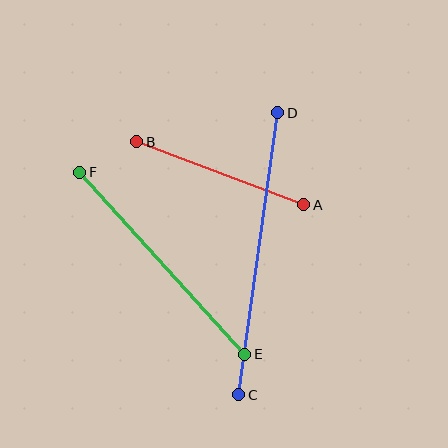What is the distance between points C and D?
The distance is approximately 285 pixels.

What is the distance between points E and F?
The distance is approximately 246 pixels.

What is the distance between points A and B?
The distance is approximately 178 pixels.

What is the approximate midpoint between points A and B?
The midpoint is at approximately (220, 173) pixels.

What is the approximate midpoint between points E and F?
The midpoint is at approximately (162, 263) pixels.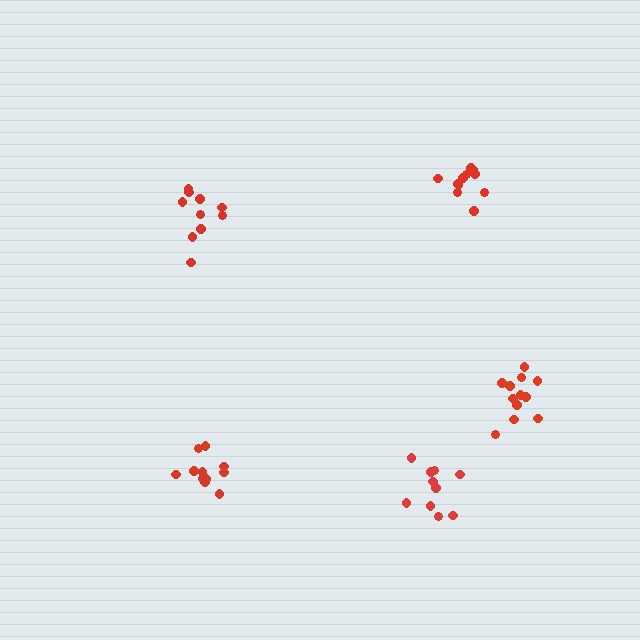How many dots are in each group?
Group 1: 10 dots, Group 2: 11 dots, Group 3: 10 dots, Group 4: 12 dots, Group 5: 12 dots (55 total).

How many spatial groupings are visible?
There are 5 spatial groupings.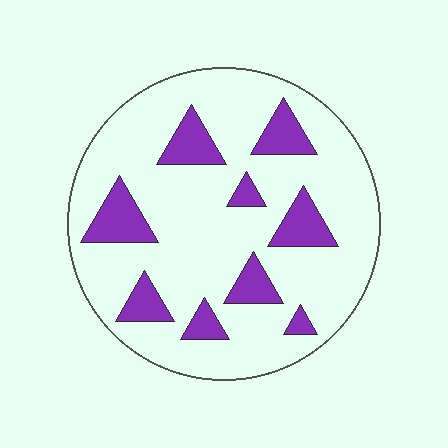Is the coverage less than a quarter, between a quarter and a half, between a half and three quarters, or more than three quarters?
Less than a quarter.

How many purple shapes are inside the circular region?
9.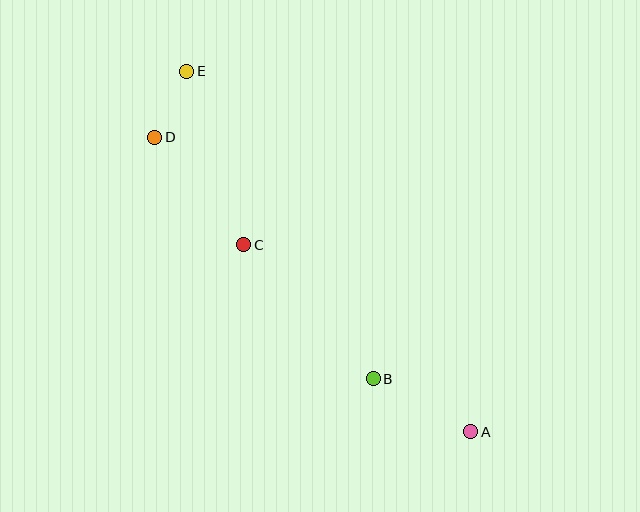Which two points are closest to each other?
Points D and E are closest to each other.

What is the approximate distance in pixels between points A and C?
The distance between A and C is approximately 294 pixels.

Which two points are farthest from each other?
Points A and E are farthest from each other.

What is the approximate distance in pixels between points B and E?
The distance between B and E is approximately 359 pixels.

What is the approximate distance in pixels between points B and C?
The distance between B and C is approximately 186 pixels.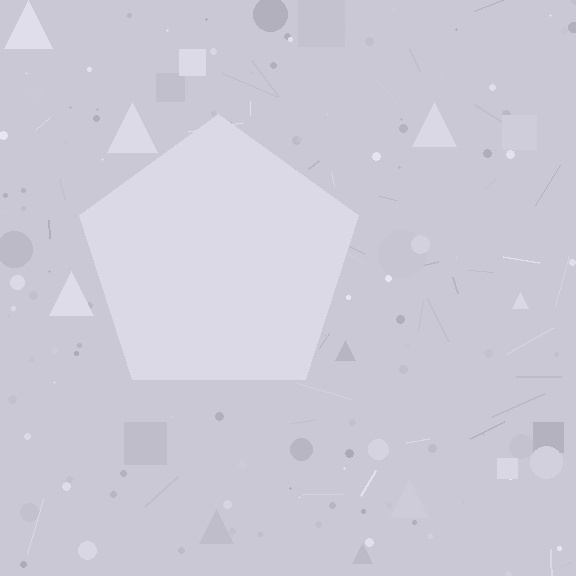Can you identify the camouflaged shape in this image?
The camouflaged shape is a pentagon.